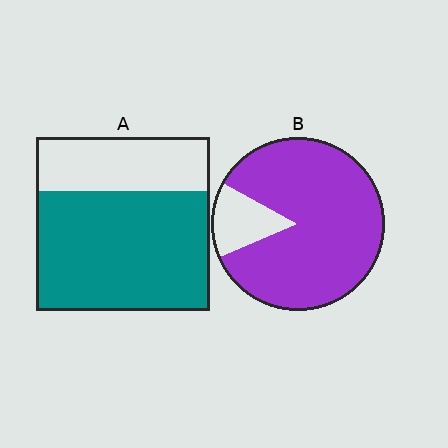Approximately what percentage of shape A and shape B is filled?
A is approximately 70% and B is approximately 85%.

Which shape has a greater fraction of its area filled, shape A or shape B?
Shape B.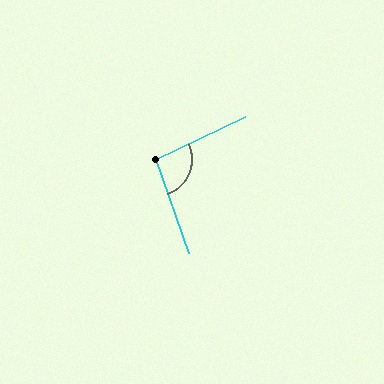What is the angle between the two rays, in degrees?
Approximately 96 degrees.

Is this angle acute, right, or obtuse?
It is obtuse.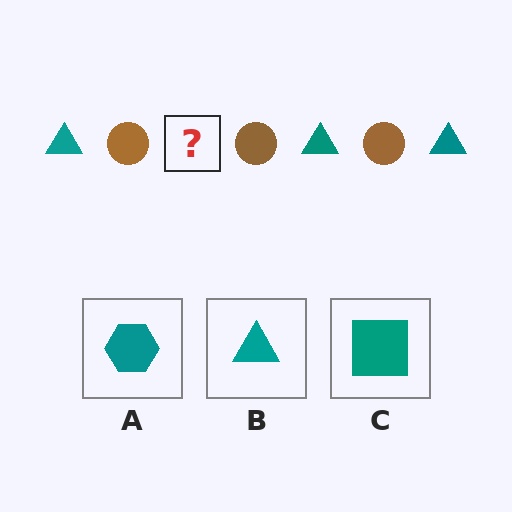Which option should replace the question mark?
Option B.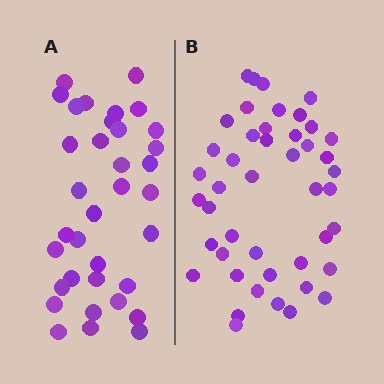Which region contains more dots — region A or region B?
Region B (the right region) has more dots.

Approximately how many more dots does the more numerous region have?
Region B has roughly 10 or so more dots than region A.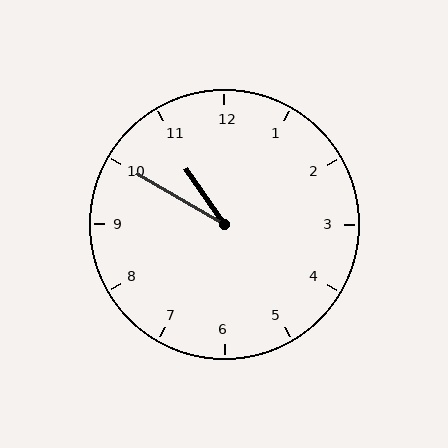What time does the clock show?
10:50.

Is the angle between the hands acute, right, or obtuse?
It is acute.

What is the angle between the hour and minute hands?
Approximately 25 degrees.